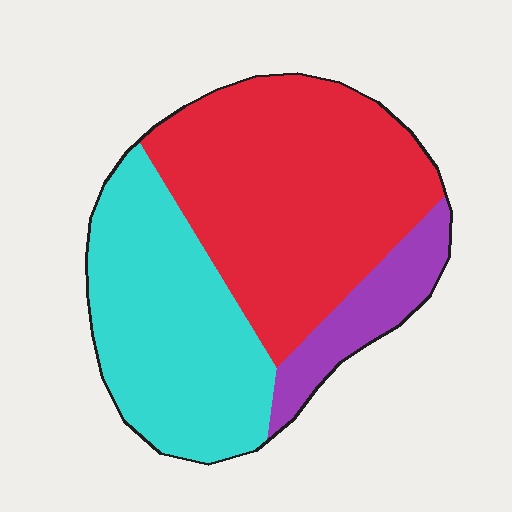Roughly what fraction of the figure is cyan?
Cyan covers 37% of the figure.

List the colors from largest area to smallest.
From largest to smallest: red, cyan, purple.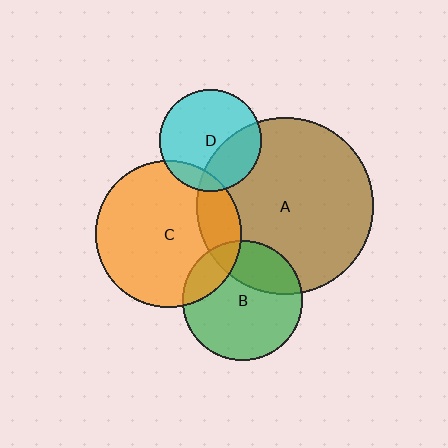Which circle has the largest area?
Circle A (brown).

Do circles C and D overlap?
Yes.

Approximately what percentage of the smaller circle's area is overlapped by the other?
Approximately 10%.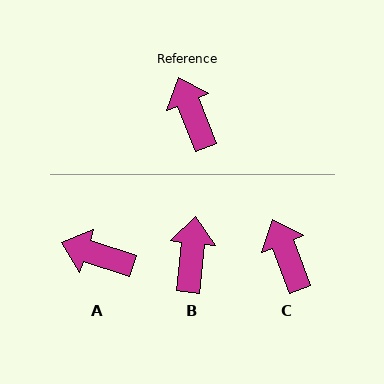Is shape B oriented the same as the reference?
No, it is off by about 27 degrees.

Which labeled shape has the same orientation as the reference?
C.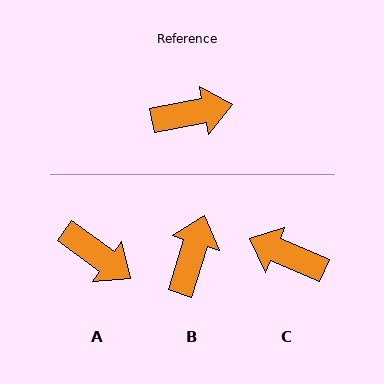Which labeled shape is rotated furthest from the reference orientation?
C, about 146 degrees away.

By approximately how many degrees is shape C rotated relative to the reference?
Approximately 146 degrees counter-clockwise.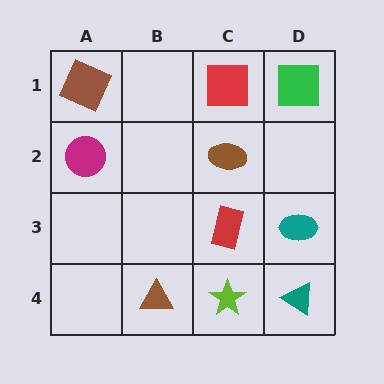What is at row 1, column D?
A green square.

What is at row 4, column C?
A lime star.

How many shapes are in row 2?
2 shapes.